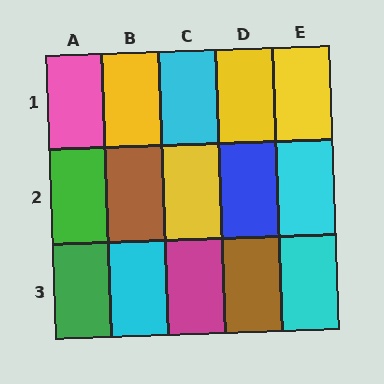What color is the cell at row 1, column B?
Yellow.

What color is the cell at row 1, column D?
Yellow.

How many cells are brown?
2 cells are brown.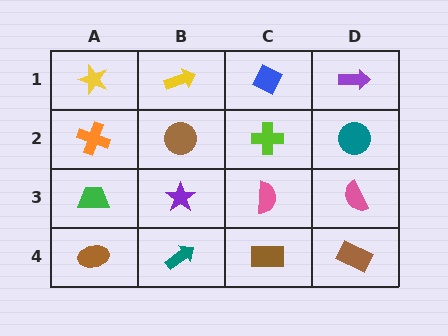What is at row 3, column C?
A pink semicircle.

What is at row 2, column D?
A teal circle.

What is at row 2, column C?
A lime cross.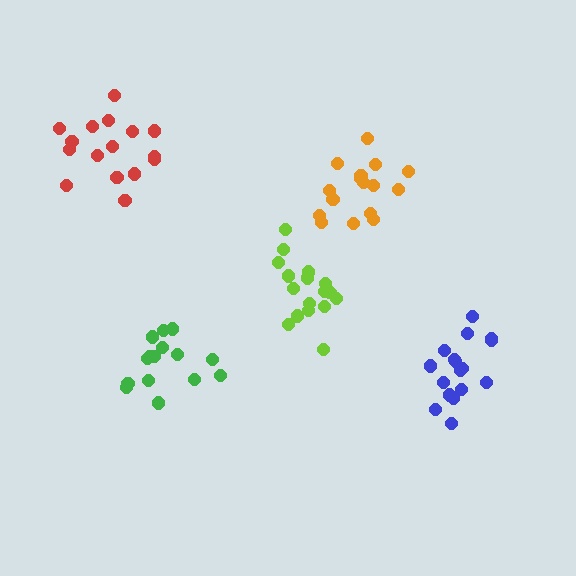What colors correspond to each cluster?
The clusters are colored: lime, orange, green, red, blue.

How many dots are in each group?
Group 1: 17 dots, Group 2: 16 dots, Group 3: 15 dots, Group 4: 17 dots, Group 5: 17 dots (82 total).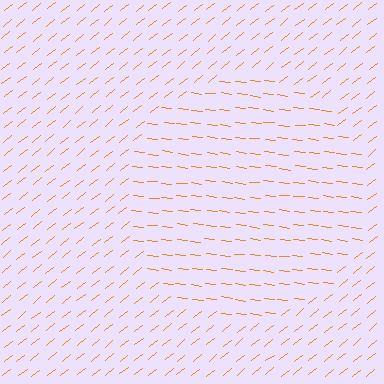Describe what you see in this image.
The image is filled with small orange line segments. A circle region in the image has lines oriented differently from the surrounding lines, creating a visible texture boundary.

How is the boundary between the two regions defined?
The boundary is defined purely by a change in line orientation (approximately 45 degrees difference). All lines are the same color and thickness.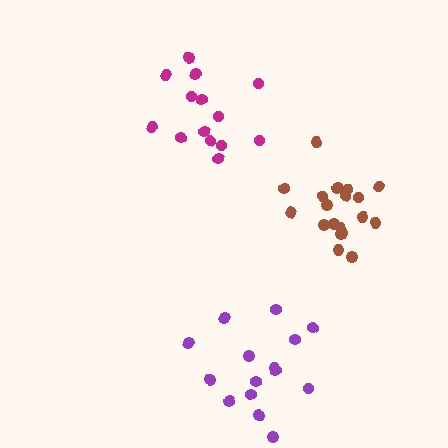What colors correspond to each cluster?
The clusters are colored: magenta, brown, purple.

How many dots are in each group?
Group 1: 14 dots, Group 2: 19 dots, Group 3: 15 dots (48 total).